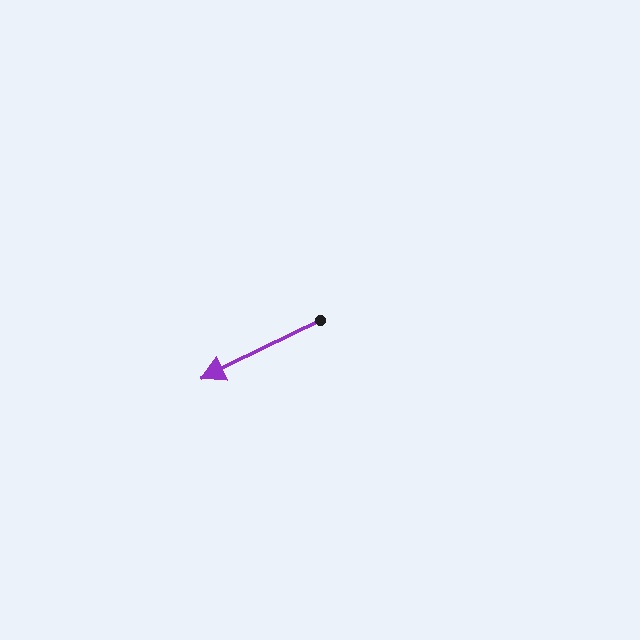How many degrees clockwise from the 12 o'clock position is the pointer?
Approximately 244 degrees.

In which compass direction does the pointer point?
Southwest.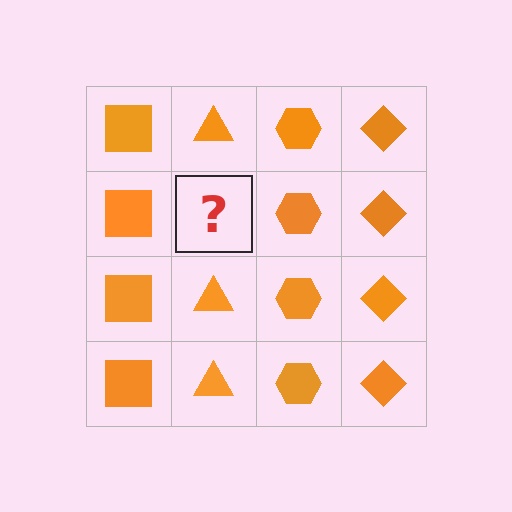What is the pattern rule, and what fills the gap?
The rule is that each column has a consistent shape. The gap should be filled with an orange triangle.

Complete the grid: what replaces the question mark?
The question mark should be replaced with an orange triangle.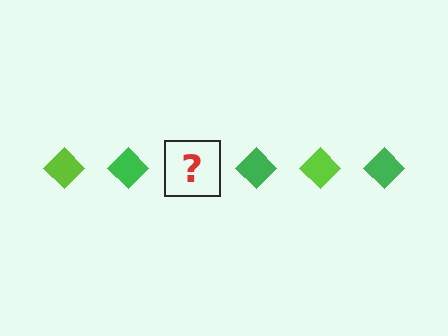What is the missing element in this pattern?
The missing element is a lime diamond.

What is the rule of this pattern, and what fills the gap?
The rule is that the pattern cycles through lime, green diamonds. The gap should be filled with a lime diamond.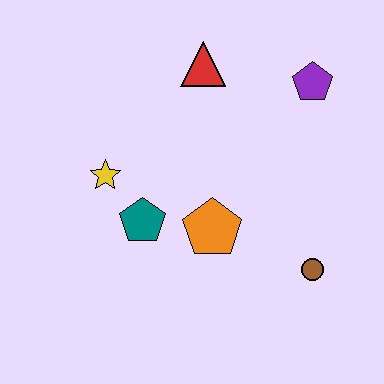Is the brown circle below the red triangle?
Yes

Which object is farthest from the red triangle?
The brown circle is farthest from the red triangle.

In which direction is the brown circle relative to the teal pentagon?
The brown circle is to the right of the teal pentagon.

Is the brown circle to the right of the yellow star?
Yes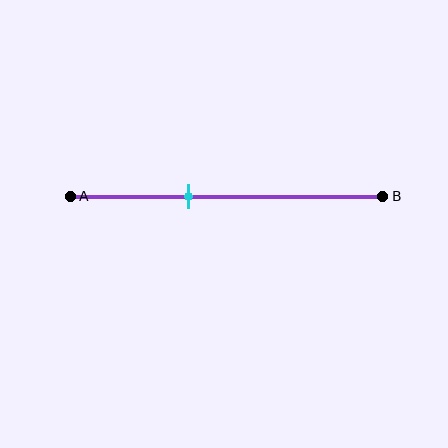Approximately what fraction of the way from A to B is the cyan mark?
The cyan mark is approximately 40% of the way from A to B.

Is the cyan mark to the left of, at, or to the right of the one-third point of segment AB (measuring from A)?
The cyan mark is to the right of the one-third point of segment AB.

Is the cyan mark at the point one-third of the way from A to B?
No, the mark is at about 40% from A, not at the 33% one-third point.